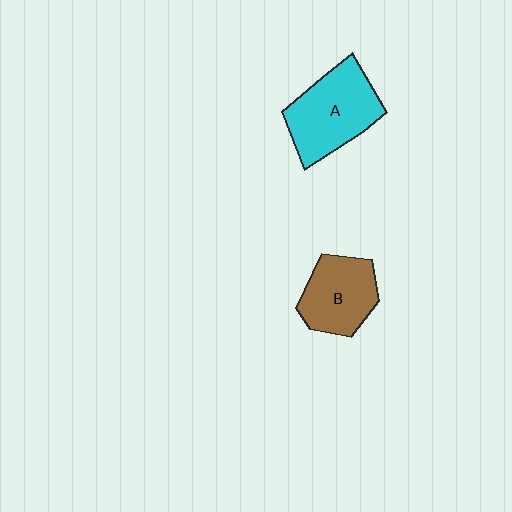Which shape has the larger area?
Shape A (cyan).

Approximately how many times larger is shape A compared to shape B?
Approximately 1.3 times.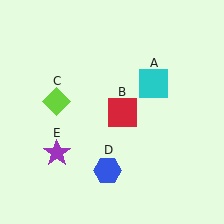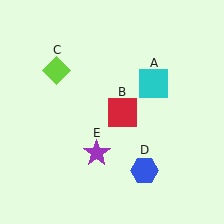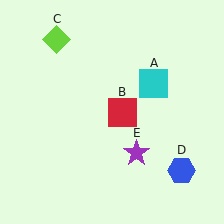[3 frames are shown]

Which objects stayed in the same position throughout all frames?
Cyan square (object A) and red square (object B) remained stationary.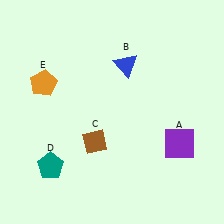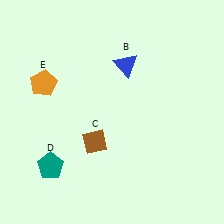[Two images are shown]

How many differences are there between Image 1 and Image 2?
There is 1 difference between the two images.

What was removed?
The purple square (A) was removed in Image 2.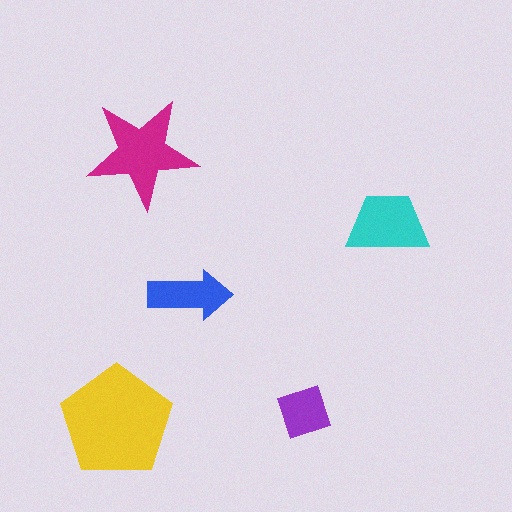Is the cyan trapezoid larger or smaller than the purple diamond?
Larger.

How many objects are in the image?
There are 5 objects in the image.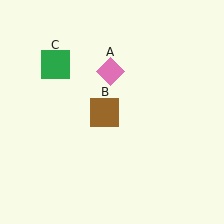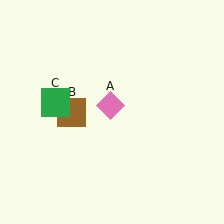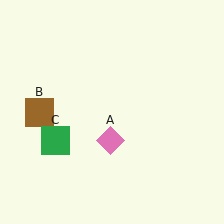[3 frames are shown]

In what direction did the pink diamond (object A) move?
The pink diamond (object A) moved down.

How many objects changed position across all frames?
3 objects changed position: pink diamond (object A), brown square (object B), green square (object C).